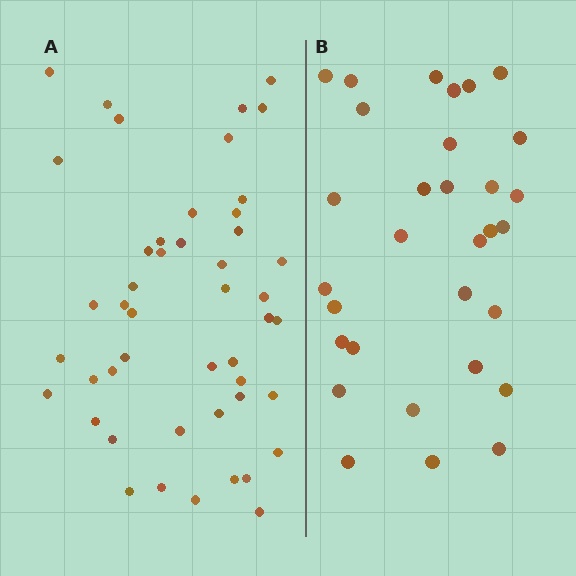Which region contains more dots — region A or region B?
Region A (the left region) has more dots.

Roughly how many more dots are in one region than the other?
Region A has approximately 15 more dots than region B.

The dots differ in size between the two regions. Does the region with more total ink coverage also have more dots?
No. Region B has more total ink coverage because its dots are larger, but region A actually contains more individual dots. Total area can be misleading — the number of items is what matters here.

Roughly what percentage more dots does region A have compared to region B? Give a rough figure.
About 50% more.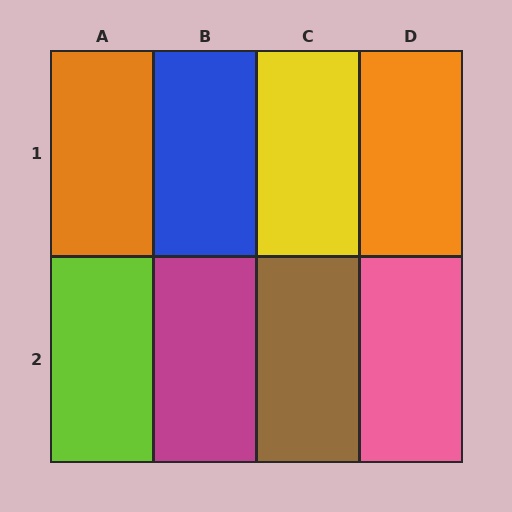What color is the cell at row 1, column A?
Orange.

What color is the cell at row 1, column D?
Orange.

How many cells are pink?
1 cell is pink.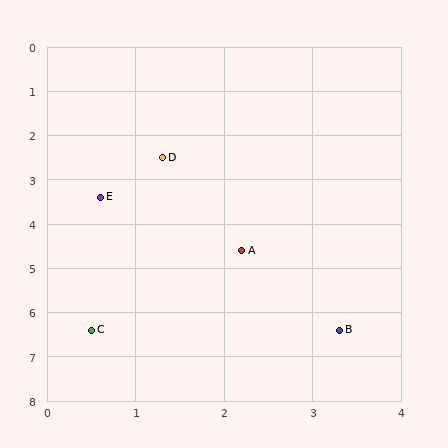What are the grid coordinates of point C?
Point C is at approximately (0.5, 6.4).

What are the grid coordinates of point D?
Point D is at approximately (1.3, 2.5).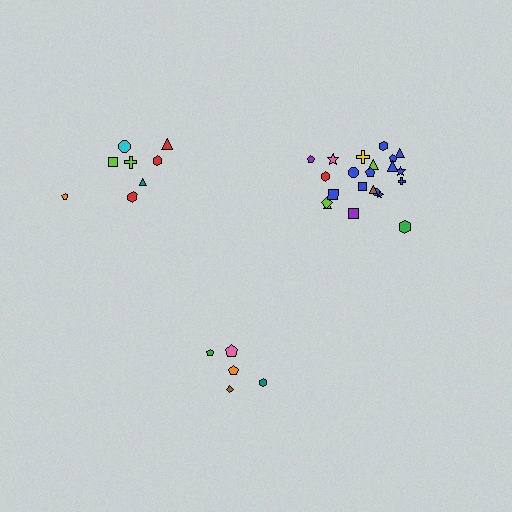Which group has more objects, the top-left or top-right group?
The top-right group.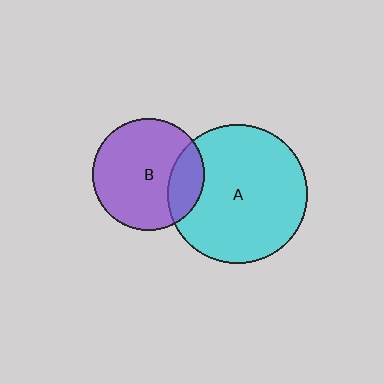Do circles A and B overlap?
Yes.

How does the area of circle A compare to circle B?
Approximately 1.5 times.